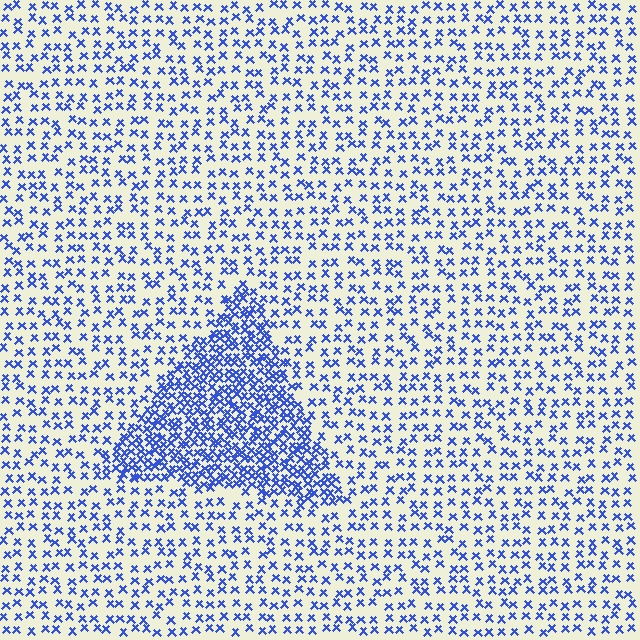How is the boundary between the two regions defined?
The boundary is defined by a change in element density (approximately 2.5x ratio). All elements are the same color, size, and shape.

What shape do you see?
I see a triangle.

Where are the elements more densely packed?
The elements are more densely packed inside the triangle boundary.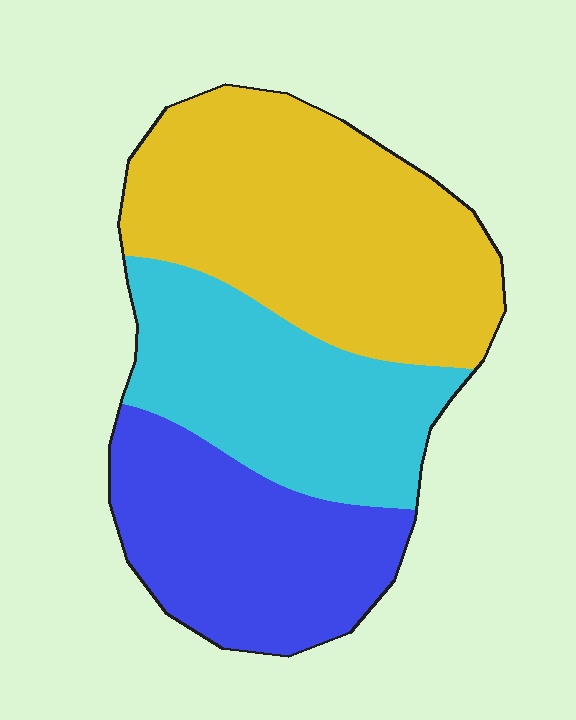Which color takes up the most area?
Yellow, at roughly 45%.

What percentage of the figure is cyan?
Cyan covers about 30% of the figure.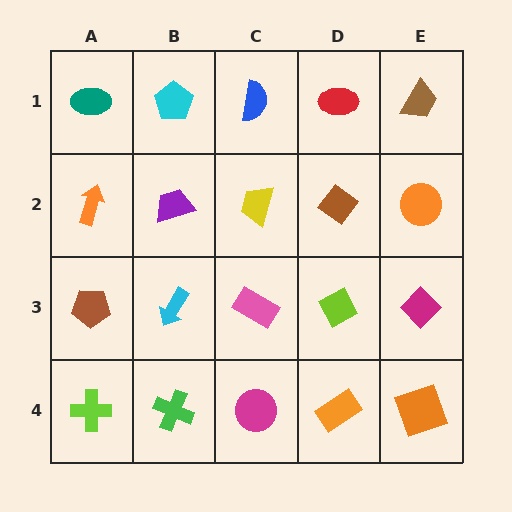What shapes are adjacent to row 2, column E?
A brown trapezoid (row 1, column E), a magenta diamond (row 3, column E), a brown diamond (row 2, column D).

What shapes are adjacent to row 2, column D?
A red ellipse (row 1, column D), a lime diamond (row 3, column D), a yellow trapezoid (row 2, column C), an orange circle (row 2, column E).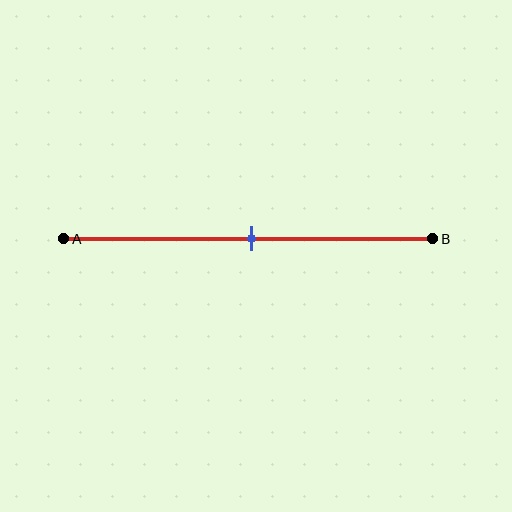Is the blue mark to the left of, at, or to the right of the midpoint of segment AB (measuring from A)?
The blue mark is approximately at the midpoint of segment AB.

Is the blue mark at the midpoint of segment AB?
Yes, the mark is approximately at the midpoint.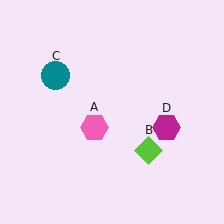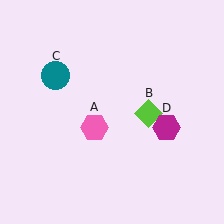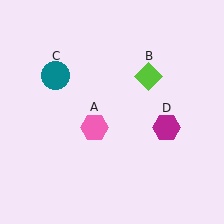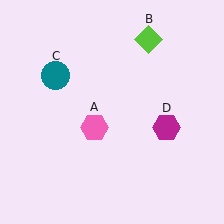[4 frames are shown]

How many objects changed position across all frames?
1 object changed position: lime diamond (object B).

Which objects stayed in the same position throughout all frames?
Pink hexagon (object A) and teal circle (object C) and magenta hexagon (object D) remained stationary.